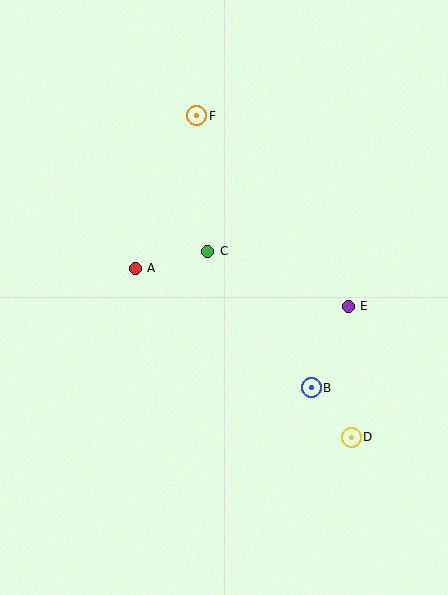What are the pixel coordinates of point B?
Point B is at (311, 388).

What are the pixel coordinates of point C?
Point C is at (208, 251).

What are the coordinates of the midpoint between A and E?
The midpoint between A and E is at (242, 287).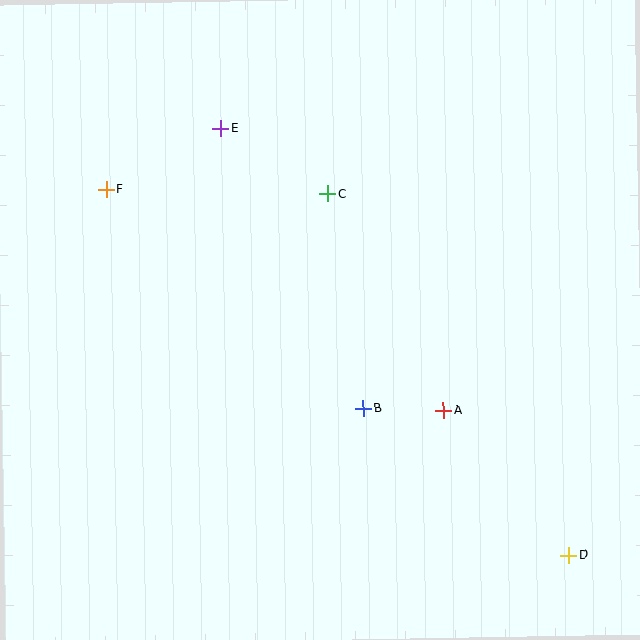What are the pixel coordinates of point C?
Point C is at (327, 194).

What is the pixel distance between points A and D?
The distance between A and D is 192 pixels.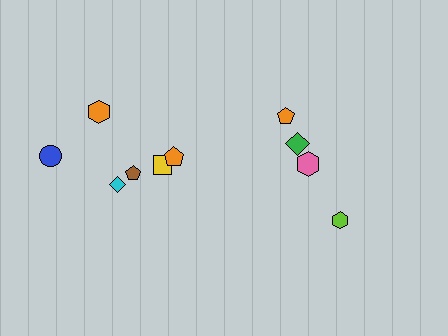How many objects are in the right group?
There are 4 objects.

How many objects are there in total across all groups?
There are 10 objects.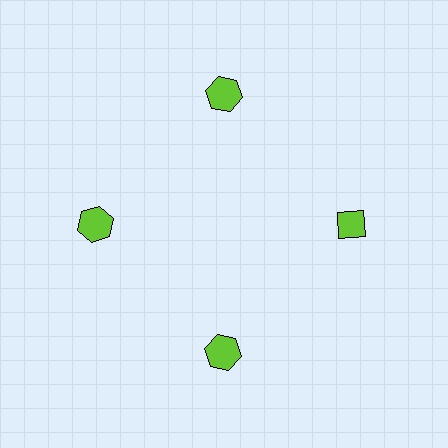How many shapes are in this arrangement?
There are 4 shapes arranged in a ring pattern.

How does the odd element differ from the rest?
It has a different shape: diamond instead of hexagon.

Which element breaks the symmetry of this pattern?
The lime diamond at roughly the 3 o'clock position breaks the symmetry. All other shapes are lime hexagons.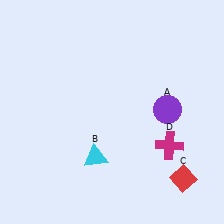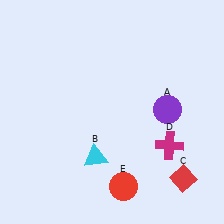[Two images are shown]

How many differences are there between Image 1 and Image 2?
There is 1 difference between the two images.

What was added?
A red circle (E) was added in Image 2.